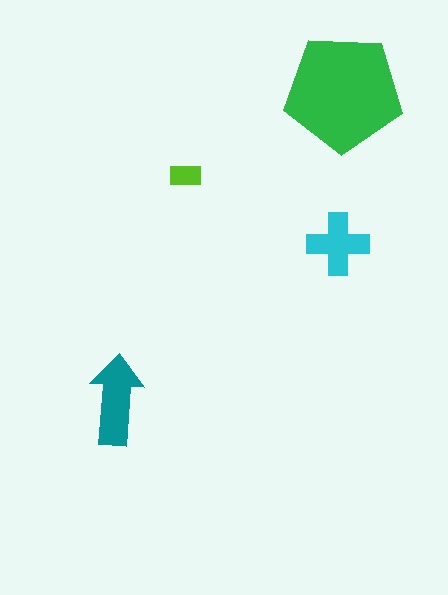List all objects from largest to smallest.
The green pentagon, the teal arrow, the cyan cross, the lime rectangle.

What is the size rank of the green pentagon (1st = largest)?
1st.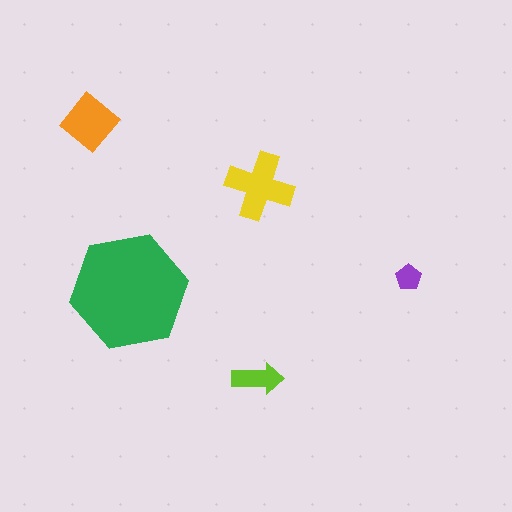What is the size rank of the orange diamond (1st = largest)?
3rd.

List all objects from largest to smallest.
The green hexagon, the yellow cross, the orange diamond, the lime arrow, the purple pentagon.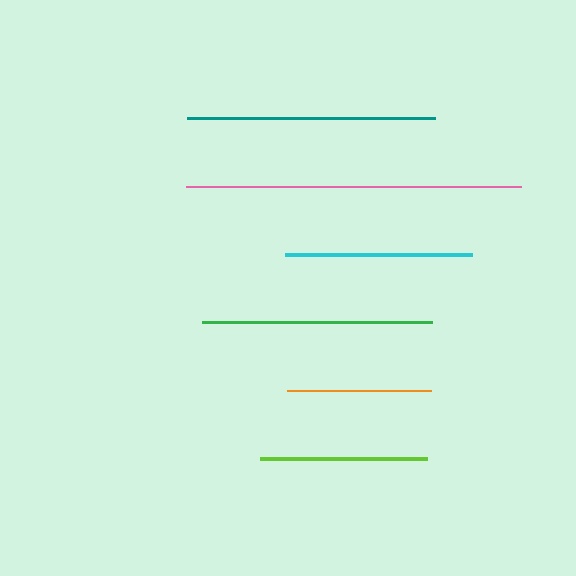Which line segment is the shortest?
The orange line is the shortest at approximately 145 pixels.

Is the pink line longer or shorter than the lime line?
The pink line is longer than the lime line.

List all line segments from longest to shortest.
From longest to shortest: pink, teal, green, cyan, lime, orange.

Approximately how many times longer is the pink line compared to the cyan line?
The pink line is approximately 1.8 times the length of the cyan line.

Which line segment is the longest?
The pink line is the longest at approximately 335 pixels.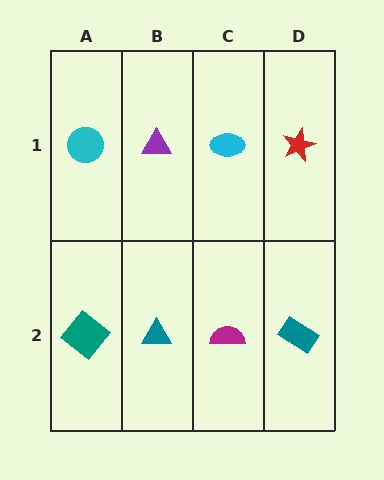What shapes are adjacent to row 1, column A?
A teal diamond (row 2, column A), a purple triangle (row 1, column B).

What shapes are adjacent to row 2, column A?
A cyan circle (row 1, column A), a teal triangle (row 2, column B).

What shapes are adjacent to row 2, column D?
A red star (row 1, column D), a magenta semicircle (row 2, column C).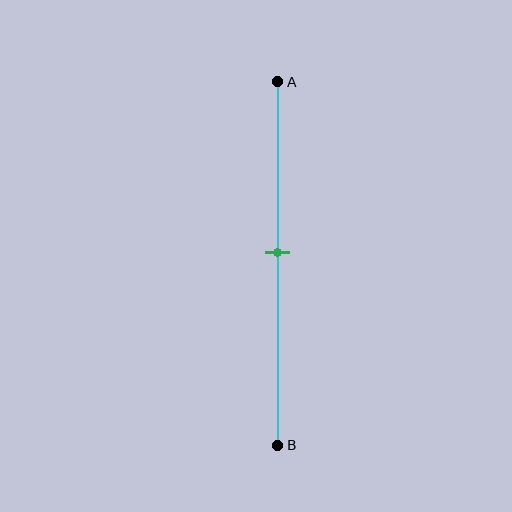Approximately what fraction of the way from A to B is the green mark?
The green mark is approximately 45% of the way from A to B.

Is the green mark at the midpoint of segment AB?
No, the mark is at about 45% from A, not at the 50% midpoint.